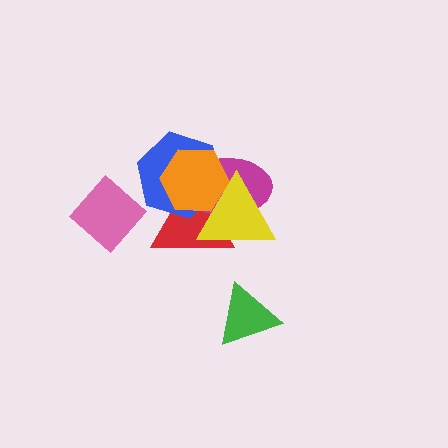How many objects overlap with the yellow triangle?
4 objects overlap with the yellow triangle.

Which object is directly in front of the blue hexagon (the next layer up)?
The magenta ellipse is directly in front of the blue hexagon.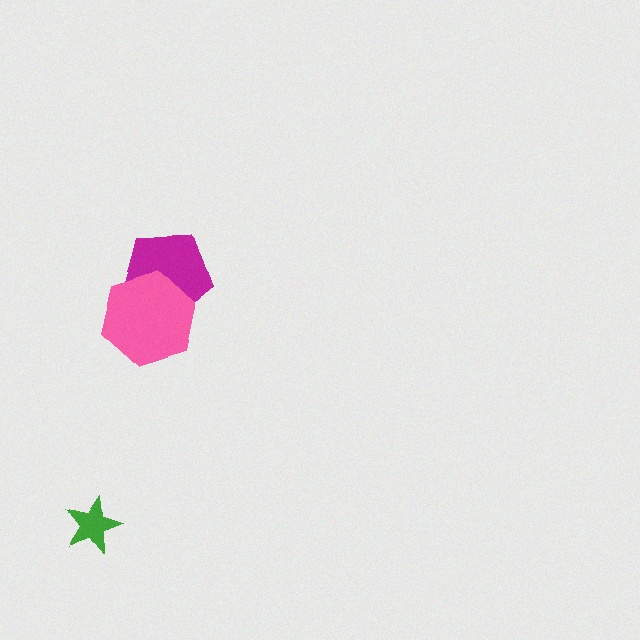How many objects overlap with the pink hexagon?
1 object overlaps with the pink hexagon.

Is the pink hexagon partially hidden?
No, no other shape covers it.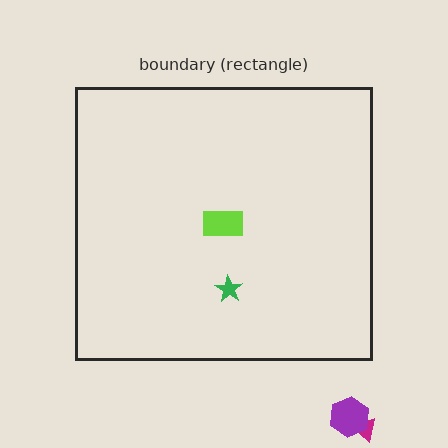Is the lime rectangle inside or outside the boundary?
Inside.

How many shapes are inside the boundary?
2 inside, 2 outside.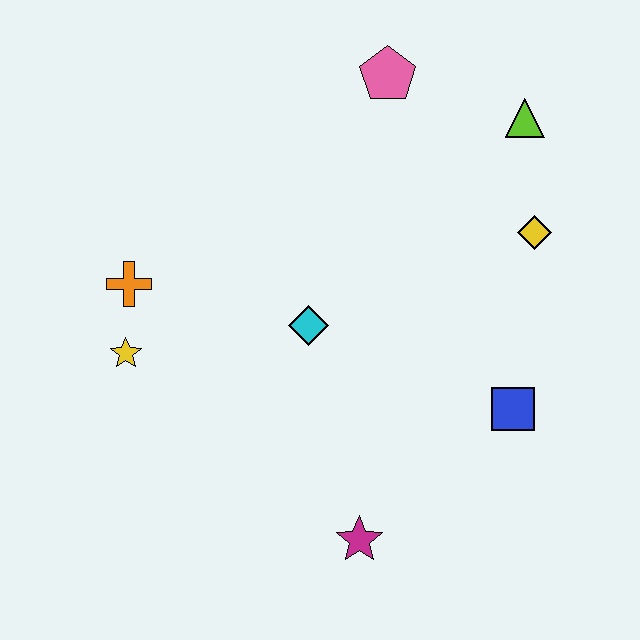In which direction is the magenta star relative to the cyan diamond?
The magenta star is below the cyan diamond.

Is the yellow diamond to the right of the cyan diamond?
Yes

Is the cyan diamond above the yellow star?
Yes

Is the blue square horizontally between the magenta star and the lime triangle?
Yes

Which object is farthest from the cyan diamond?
The lime triangle is farthest from the cyan diamond.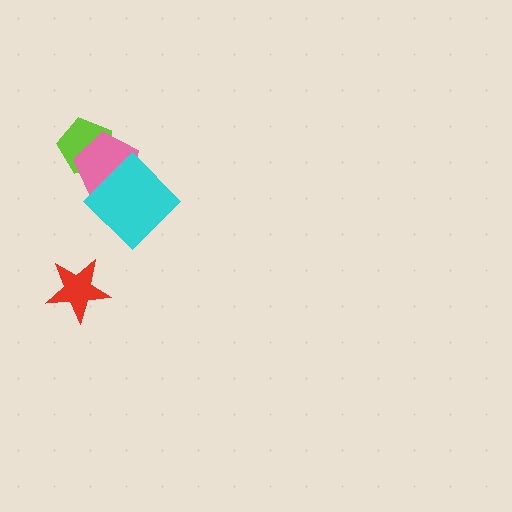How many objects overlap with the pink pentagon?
2 objects overlap with the pink pentagon.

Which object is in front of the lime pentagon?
The pink pentagon is in front of the lime pentagon.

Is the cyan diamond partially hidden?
No, no other shape covers it.